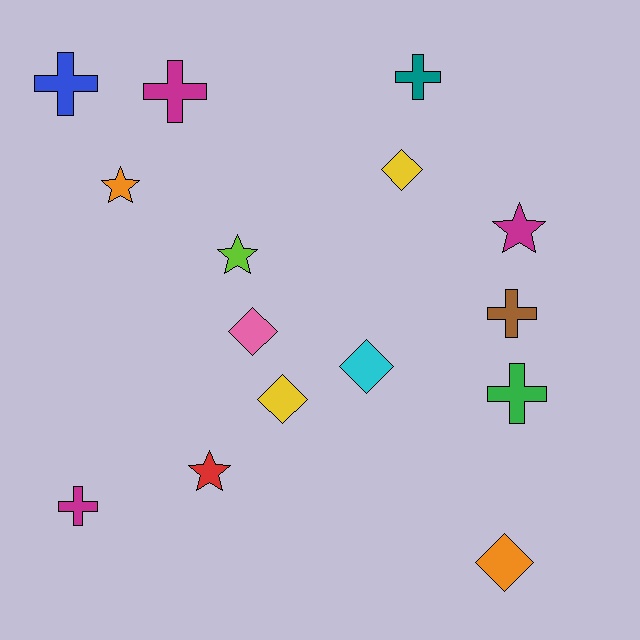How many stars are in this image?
There are 4 stars.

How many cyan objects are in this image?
There is 1 cyan object.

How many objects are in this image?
There are 15 objects.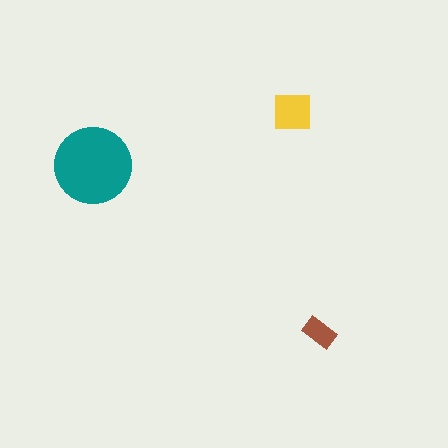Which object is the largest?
The teal circle.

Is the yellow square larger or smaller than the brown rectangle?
Larger.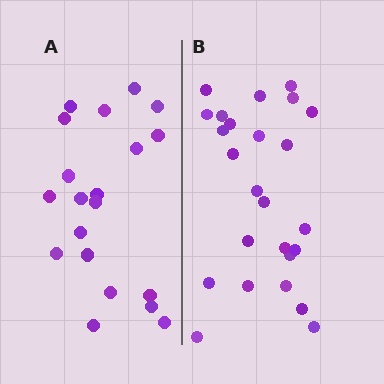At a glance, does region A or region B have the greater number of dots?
Region B (the right region) has more dots.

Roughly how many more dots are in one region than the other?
Region B has about 5 more dots than region A.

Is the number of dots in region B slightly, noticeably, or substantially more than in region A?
Region B has noticeably more, but not dramatically so. The ratio is roughly 1.2 to 1.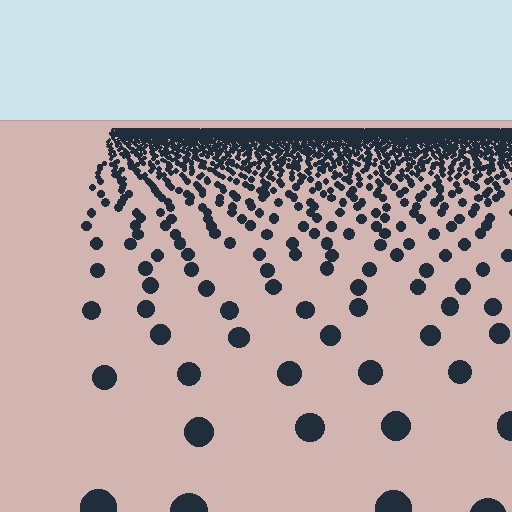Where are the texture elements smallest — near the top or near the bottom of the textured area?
Near the top.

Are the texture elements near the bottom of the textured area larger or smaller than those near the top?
Larger. Near the bottom, elements are closer to the viewer and appear at a bigger on-screen size.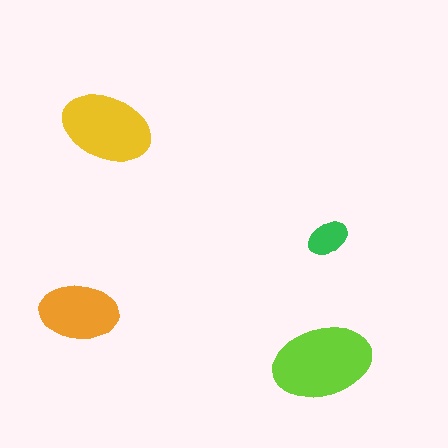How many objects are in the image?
There are 4 objects in the image.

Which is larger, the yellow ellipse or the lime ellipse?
The lime one.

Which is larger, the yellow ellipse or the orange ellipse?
The yellow one.